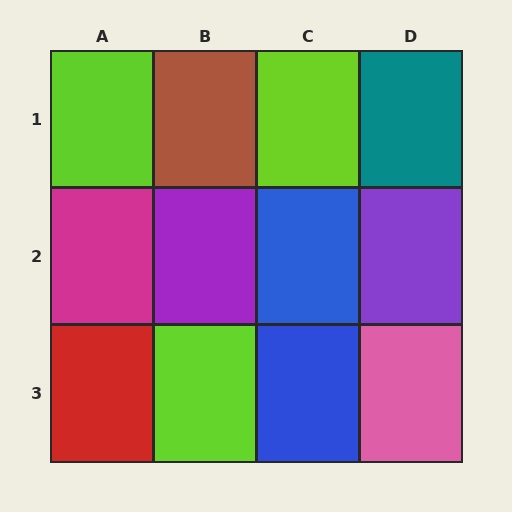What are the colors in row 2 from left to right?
Magenta, purple, blue, purple.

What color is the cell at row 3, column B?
Lime.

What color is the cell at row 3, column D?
Pink.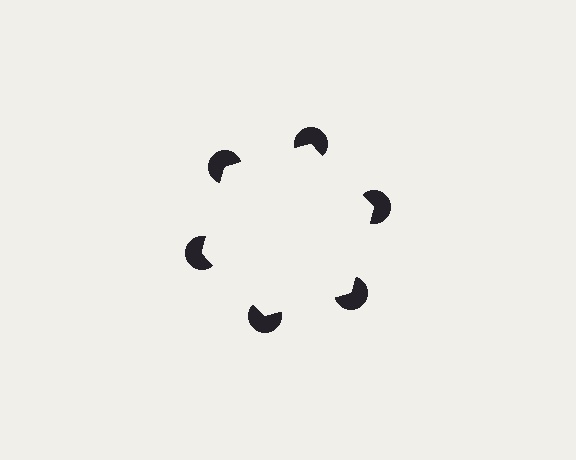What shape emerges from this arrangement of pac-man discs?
An illusory hexagon — its edges are inferred from the aligned wedge cuts in the pac-man discs, not physically drawn.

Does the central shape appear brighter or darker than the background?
It typically appears slightly brighter than the background, even though no actual brightness change is drawn.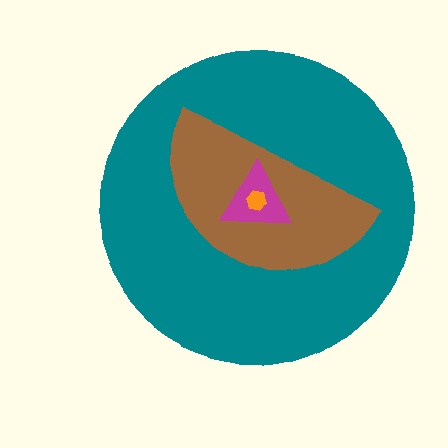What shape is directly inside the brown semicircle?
The magenta triangle.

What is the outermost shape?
The teal circle.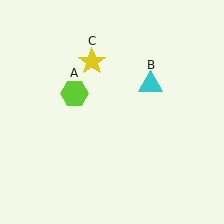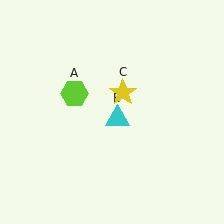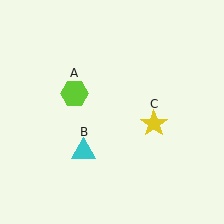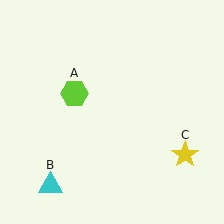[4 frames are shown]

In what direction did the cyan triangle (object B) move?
The cyan triangle (object B) moved down and to the left.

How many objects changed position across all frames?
2 objects changed position: cyan triangle (object B), yellow star (object C).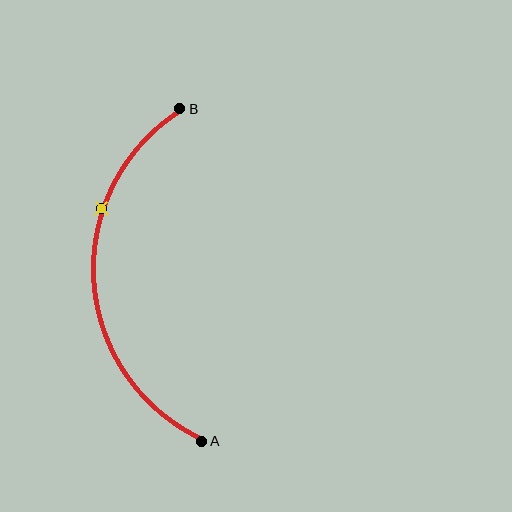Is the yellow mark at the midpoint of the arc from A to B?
No. The yellow mark lies on the arc but is closer to endpoint B. The arc midpoint would be at the point on the curve equidistant along the arc from both A and B.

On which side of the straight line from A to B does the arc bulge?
The arc bulges to the left of the straight line connecting A and B.